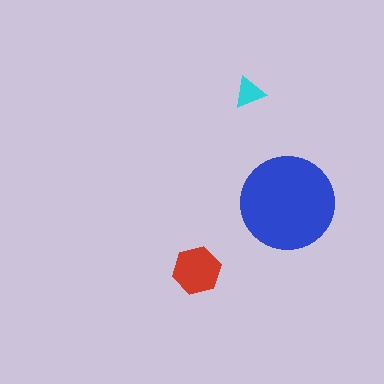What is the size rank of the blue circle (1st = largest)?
1st.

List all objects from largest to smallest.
The blue circle, the red hexagon, the cyan triangle.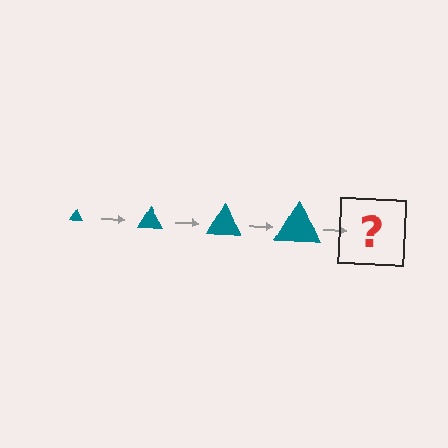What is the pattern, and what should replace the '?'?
The pattern is that the triangle gets progressively larger each step. The '?' should be a teal triangle, larger than the previous one.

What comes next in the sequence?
The next element should be a teal triangle, larger than the previous one.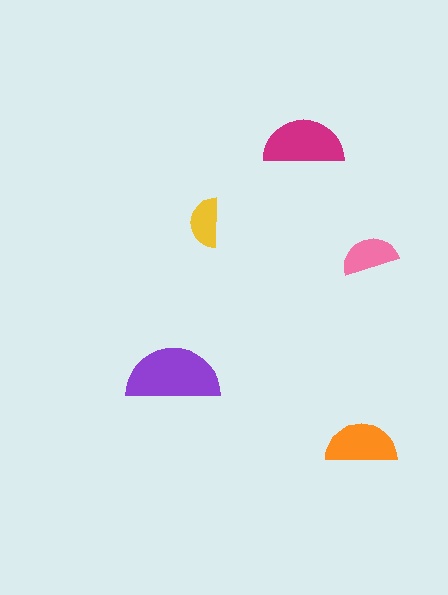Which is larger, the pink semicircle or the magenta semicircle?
The magenta one.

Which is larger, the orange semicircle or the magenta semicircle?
The magenta one.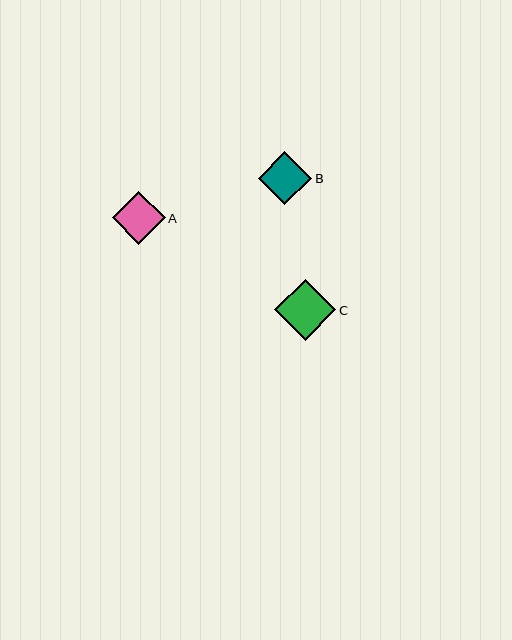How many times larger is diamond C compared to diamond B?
Diamond C is approximately 1.1 times the size of diamond B.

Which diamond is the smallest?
Diamond A is the smallest with a size of approximately 53 pixels.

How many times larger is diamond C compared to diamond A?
Diamond C is approximately 1.2 times the size of diamond A.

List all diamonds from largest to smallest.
From largest to smallest: C, B, A.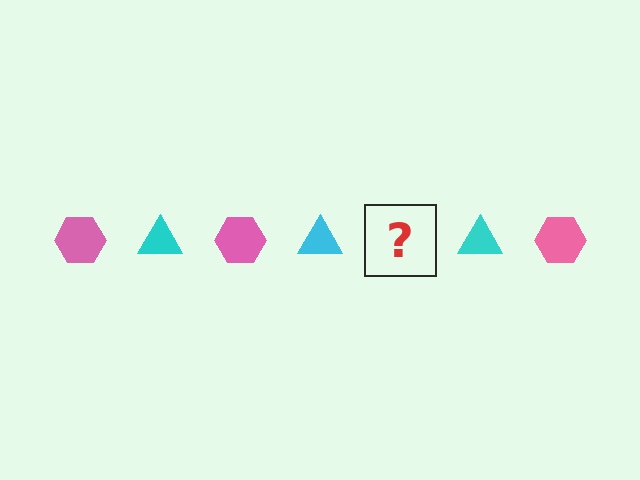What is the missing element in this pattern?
The missing element is a pink hexagon.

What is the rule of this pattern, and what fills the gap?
The rule is that the pattern alternates between pink hexagon and cyan triangle. The gap should be filled with a pink hexagon.